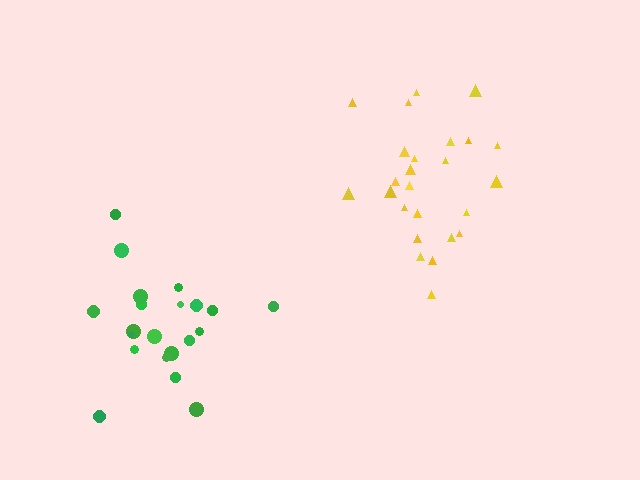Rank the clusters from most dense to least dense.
green, yellow.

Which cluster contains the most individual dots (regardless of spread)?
Yellow (25).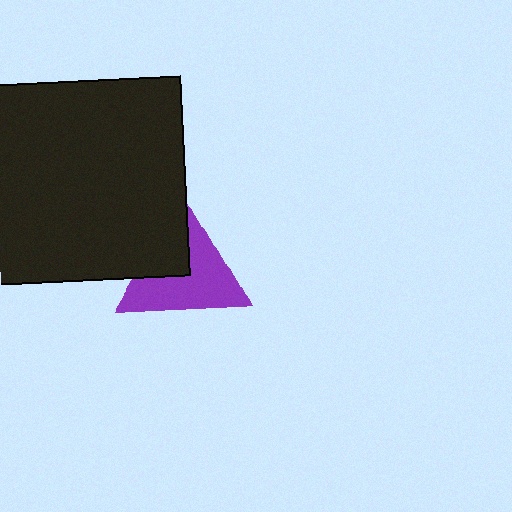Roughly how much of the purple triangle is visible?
Most of it is visible (roughly 65%).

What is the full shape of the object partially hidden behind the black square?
The partially hidden object is a purple triangle.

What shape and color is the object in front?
The object in front is a black square.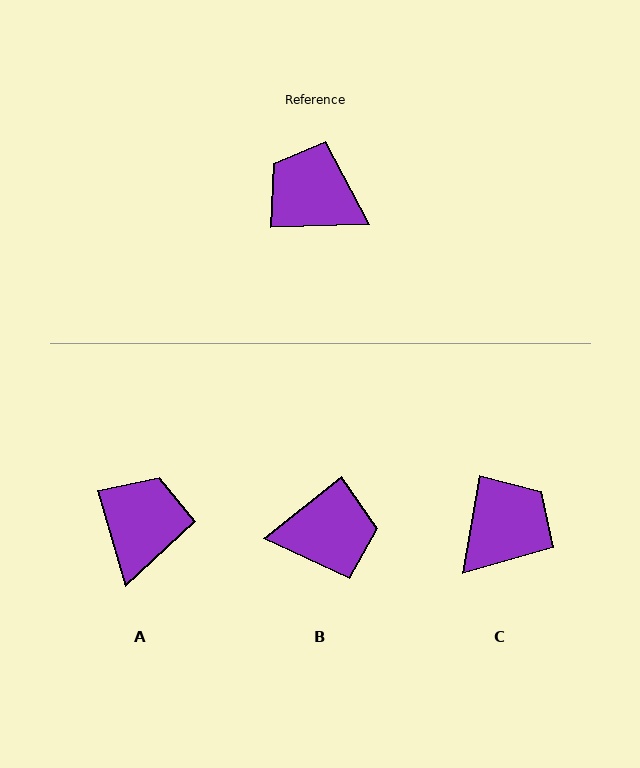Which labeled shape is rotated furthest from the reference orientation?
B, about 143 degrees away.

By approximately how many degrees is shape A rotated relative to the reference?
Approximately 75 degrees clockwise.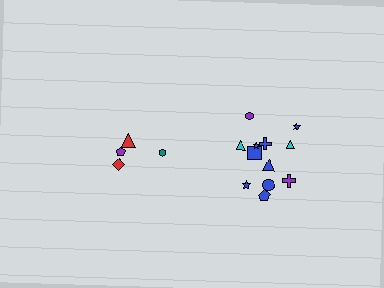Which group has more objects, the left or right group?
The right group.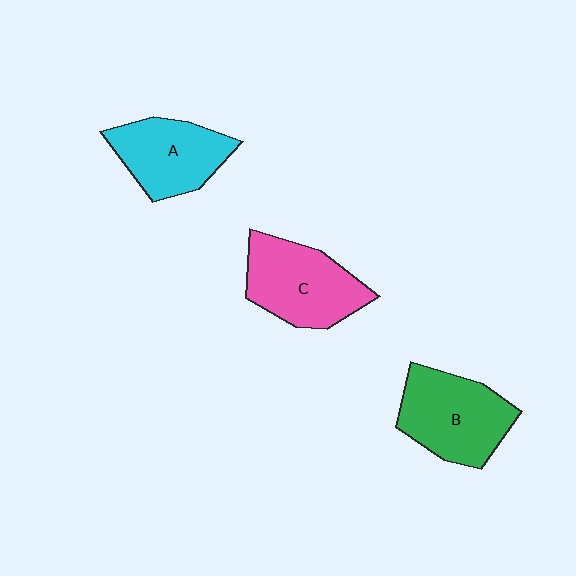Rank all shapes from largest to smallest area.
From largest to smallest: B (green), C (pink), A (cyan).